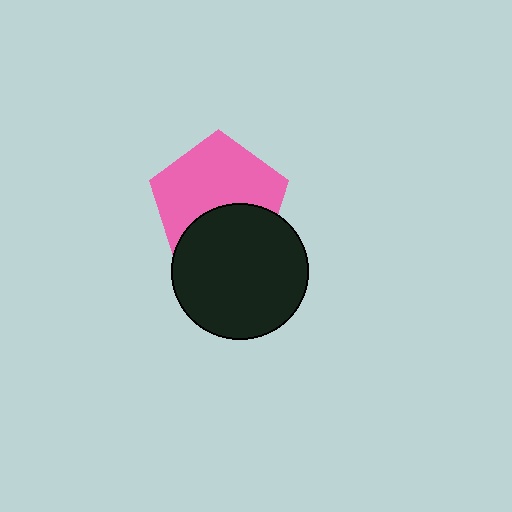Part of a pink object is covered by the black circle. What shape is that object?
It is a pentagon.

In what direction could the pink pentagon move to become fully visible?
The pink pentagon could move up. That would shift it out from behind the black circle entirely.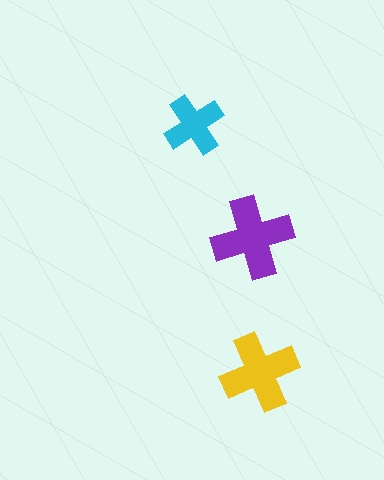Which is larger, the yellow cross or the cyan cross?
The yellow one.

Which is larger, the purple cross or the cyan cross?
The purple one.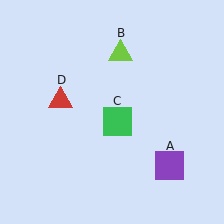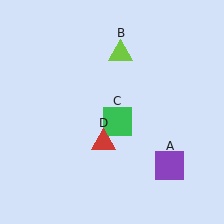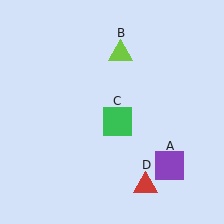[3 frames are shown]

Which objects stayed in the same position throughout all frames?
Purple square (object A) and lime triangle (object B) and green square (object C) remained stationary.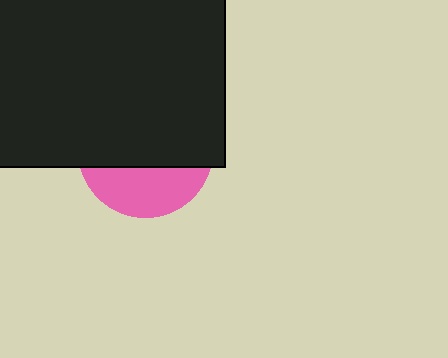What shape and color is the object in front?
The object in front is a black rectangle.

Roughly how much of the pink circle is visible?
A small part of it is visible (roughly 34%).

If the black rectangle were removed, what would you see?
You would see the complete pink circle.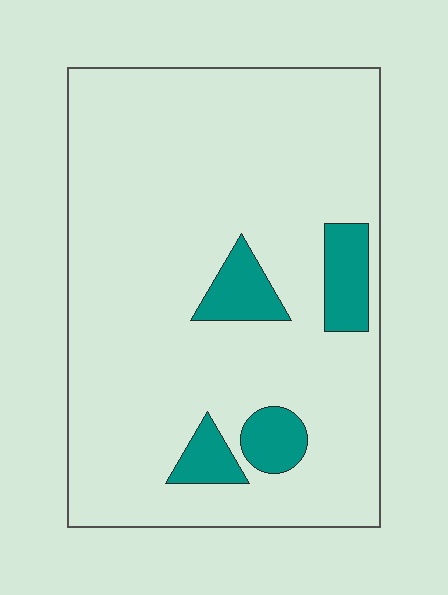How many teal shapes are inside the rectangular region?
4.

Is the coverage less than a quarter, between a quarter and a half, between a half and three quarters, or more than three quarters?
Less than a quarter.